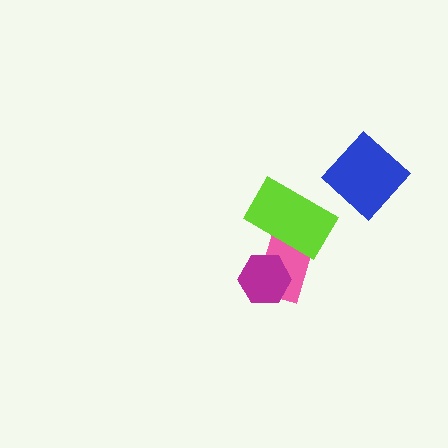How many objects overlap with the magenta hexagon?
1 object overlaps with the magenta hexagon.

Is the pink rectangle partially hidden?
Yes, it is partially covered by another shape.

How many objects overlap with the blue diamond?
0 objects overlap with the blue diamond.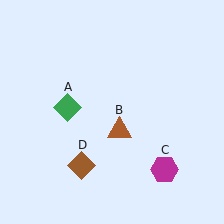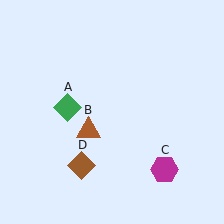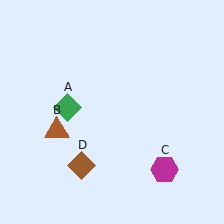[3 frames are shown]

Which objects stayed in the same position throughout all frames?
Green diamond (object A) and magenta hexagon (object C) and brown diamond (object D) remained stationary.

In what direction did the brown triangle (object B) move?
The brown triangle (object B) moved left.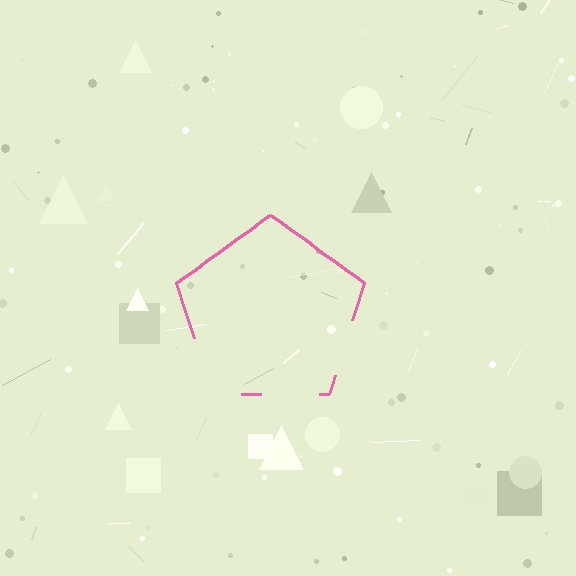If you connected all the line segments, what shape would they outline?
They would outline a pentagon.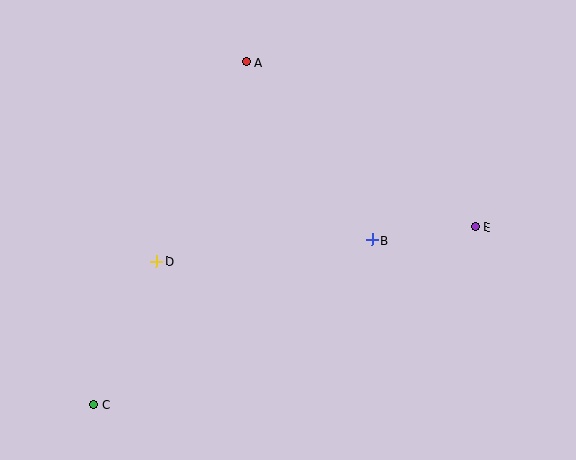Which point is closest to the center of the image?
Point B at (372, 240) is closest to the center.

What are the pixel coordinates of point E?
Point E is at (476, 227).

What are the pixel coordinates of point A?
Point A is at (246, 62).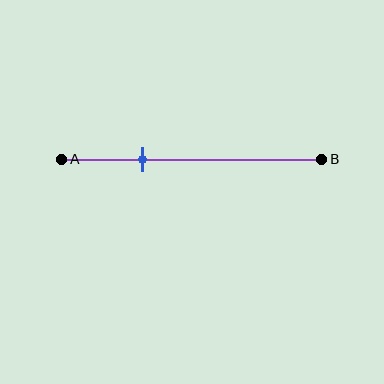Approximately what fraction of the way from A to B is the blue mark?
The blue mark is approximately 30% of the way from A to B.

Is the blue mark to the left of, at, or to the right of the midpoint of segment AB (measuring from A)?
The blue mark is to the left of the midpoint of segment AB.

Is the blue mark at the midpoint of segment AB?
No, the mark is at about 30% from A, not at the 50% midpoint.